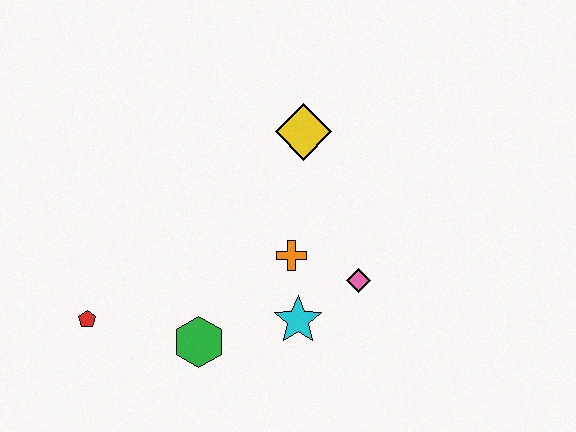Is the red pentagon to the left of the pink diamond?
Yes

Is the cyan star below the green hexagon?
No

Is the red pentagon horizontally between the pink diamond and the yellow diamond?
No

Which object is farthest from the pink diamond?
The red pentagon is farthest from the pink diamond.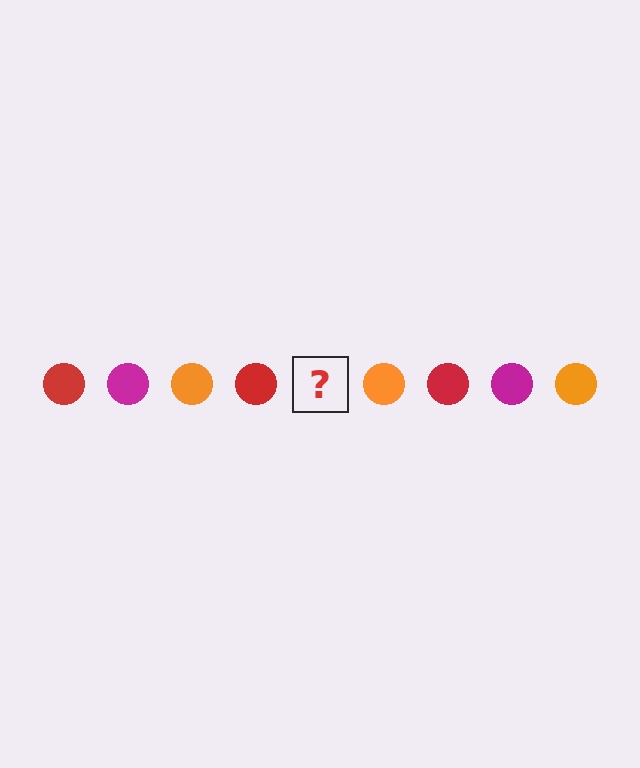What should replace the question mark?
The question mark should be replaced with a magenta circle.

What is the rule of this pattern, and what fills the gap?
The rule is that the pattern cycles through red, magenta, orange circles. The gap should be filled with a magenta circle.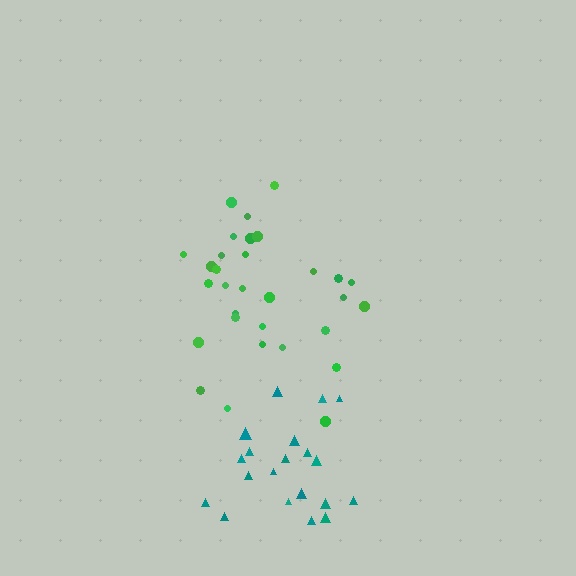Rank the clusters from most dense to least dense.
teal, green.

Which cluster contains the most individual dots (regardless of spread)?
Green (31).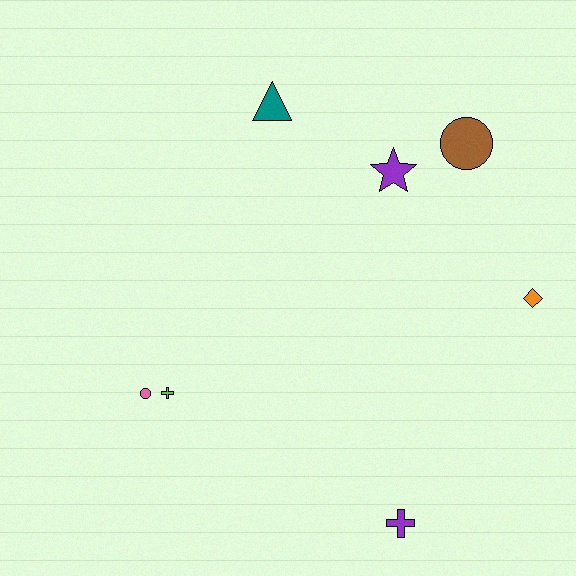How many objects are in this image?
There are 7 objects.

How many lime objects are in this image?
There is 1 lime object.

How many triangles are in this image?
There is 1 triangle.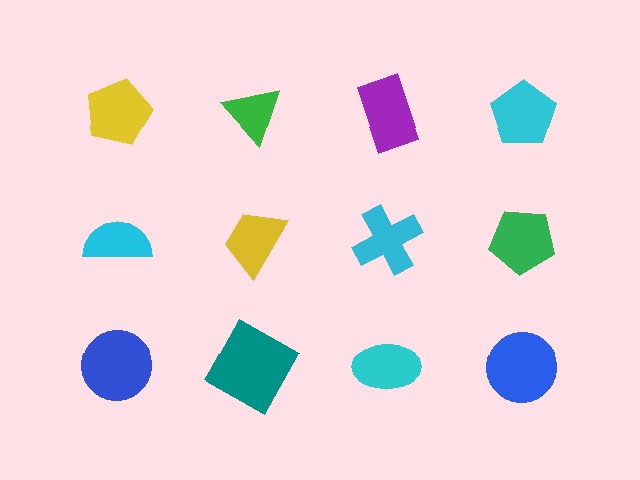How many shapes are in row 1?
4 shapes.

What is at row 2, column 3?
A cyan cross.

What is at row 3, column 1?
A blue circle.